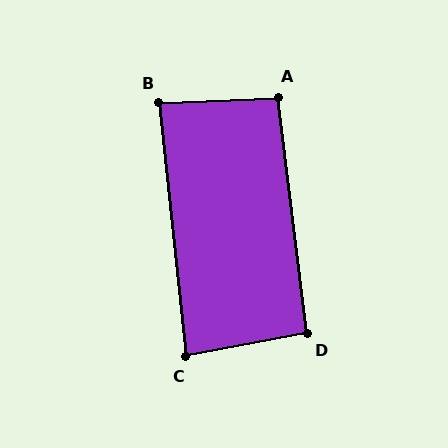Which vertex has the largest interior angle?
A, at approximately 94 degrees.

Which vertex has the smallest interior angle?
C, at approximately 86 degrees.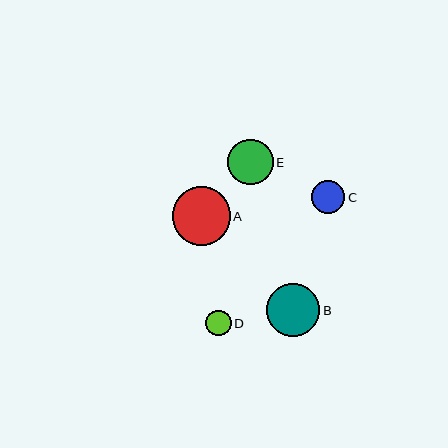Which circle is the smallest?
Circle D is the smallest with a size of approximately 25 pixels.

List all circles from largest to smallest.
From largest to smallest: A, B, E, C, D.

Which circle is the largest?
Circle A is the largest with a size of approximately 58 pixels.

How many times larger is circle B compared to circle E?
Circle B is approximately 1.2 times the size of circle E.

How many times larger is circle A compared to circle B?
Circle A is approximately 1.1 times the size of circle B.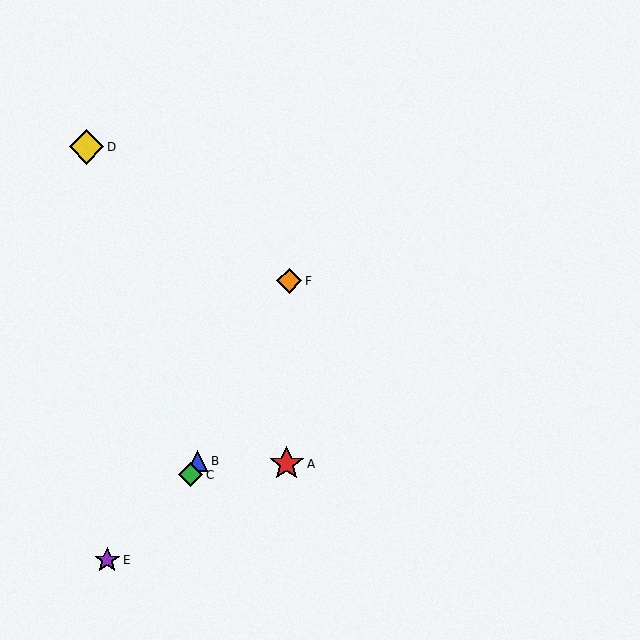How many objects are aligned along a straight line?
3 objects (B, C, F) are aligned along a straight line.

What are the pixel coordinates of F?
Object F is at (289, 281).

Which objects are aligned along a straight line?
Objects B, C, F are aligned along a straight line.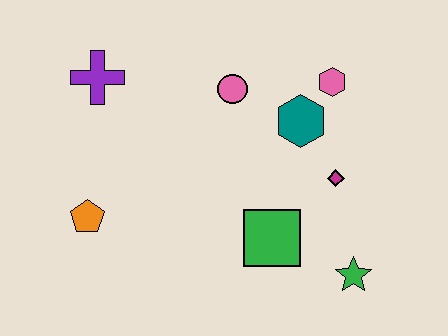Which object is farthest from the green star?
The purple cross is farthest from the green star.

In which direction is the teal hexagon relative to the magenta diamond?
The teal hexagon is above the magenta diamond.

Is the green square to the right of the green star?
No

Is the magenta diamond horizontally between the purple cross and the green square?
No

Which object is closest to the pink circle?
The teal hexagon is closest to the pink circle.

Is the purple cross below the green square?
No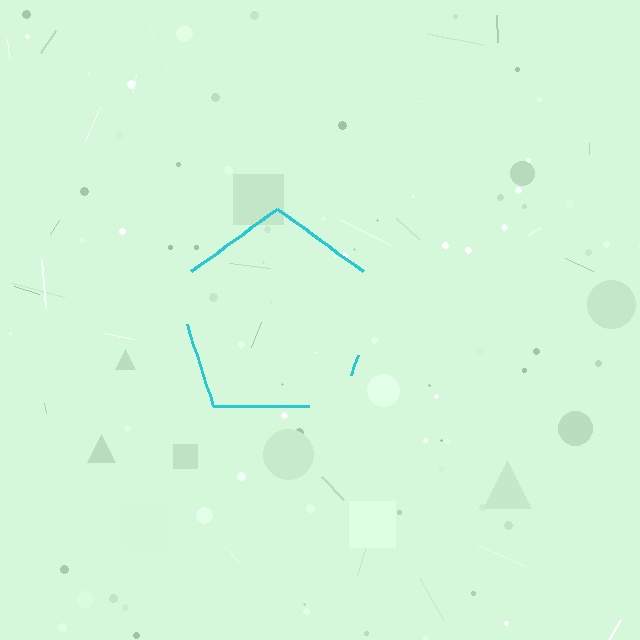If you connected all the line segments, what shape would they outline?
They would outline a pentagon.